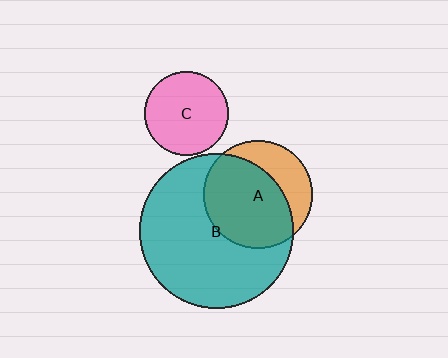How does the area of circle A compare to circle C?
Approximately 1.7 times.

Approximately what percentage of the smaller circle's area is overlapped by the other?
Approximately 70%.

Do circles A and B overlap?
Yes.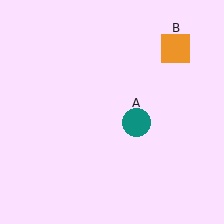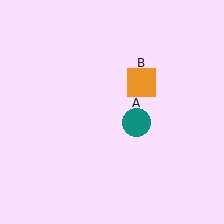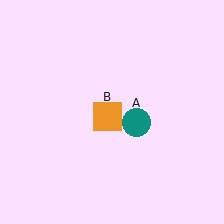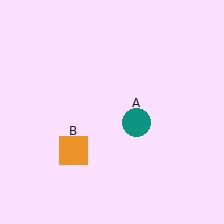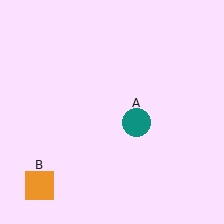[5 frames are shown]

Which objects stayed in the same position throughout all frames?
Teal circle (object A) remained stationary.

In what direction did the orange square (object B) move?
The orange square (object B) moved down and to the left.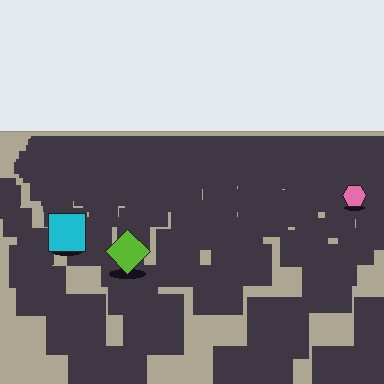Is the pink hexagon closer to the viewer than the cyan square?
No. The cyan square is closer — you can tell from the texture gradient: the ground texture is coarser near it.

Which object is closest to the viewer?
The lime diamond is closest. The texture marks near it are larger and more spread out.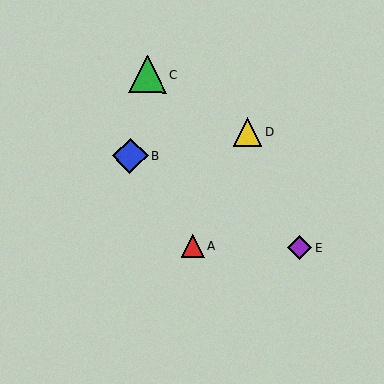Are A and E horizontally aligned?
Yes, both are at y≈246.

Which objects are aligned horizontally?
Objects A, E are aligned horizontally.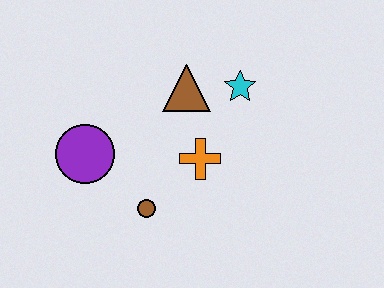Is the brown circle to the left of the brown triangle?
Yes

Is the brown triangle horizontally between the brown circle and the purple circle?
No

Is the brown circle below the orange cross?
Yes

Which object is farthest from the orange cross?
The purple circle is farthest from the orange cross.